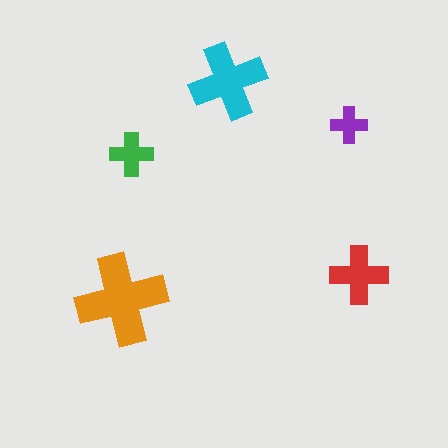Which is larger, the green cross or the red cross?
The red one.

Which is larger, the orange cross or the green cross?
The orange one.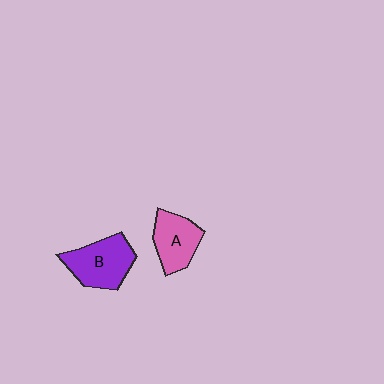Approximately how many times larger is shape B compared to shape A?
Approximately 1.2 times.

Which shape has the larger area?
Shape B (purple).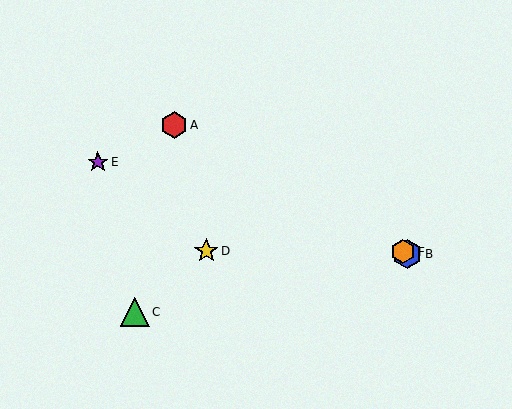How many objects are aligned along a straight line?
3 objects (A, B, F) are aligned along a straight line.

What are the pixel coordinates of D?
Object D is at (206, 251).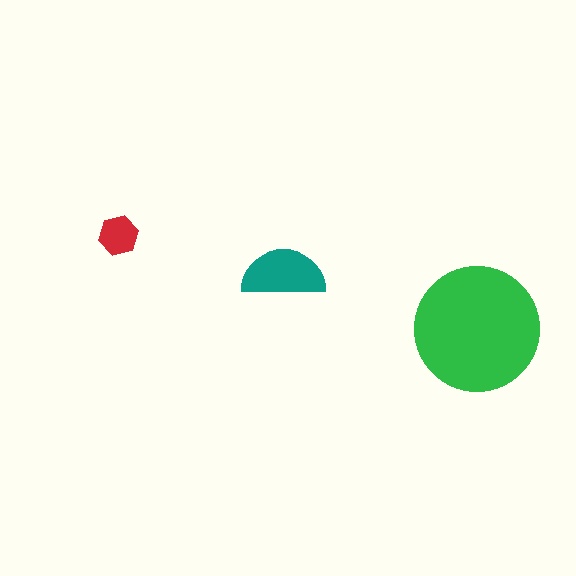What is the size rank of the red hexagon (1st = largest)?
3rd.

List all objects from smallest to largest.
The red hexagon, the teal semicircle, the green circle.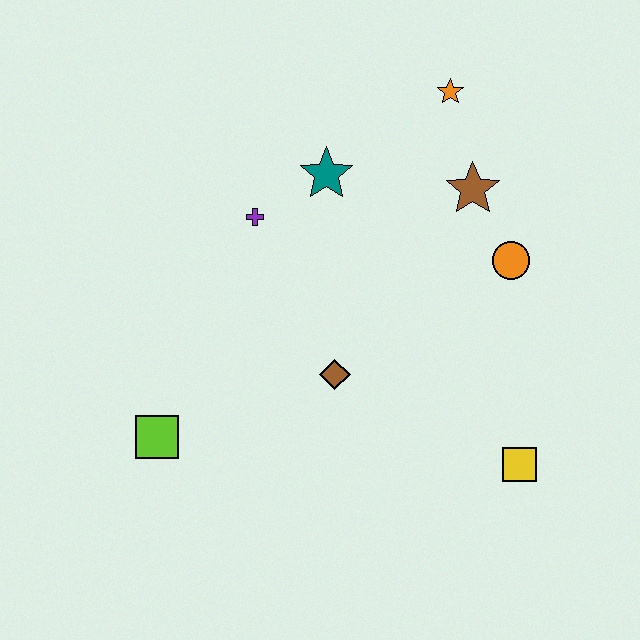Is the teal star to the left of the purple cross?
No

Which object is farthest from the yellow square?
The orange star is farthest from the yellow square.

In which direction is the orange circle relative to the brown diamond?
The orange circle is to the right of the brown diamond.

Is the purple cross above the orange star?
No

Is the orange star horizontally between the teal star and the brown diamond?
No